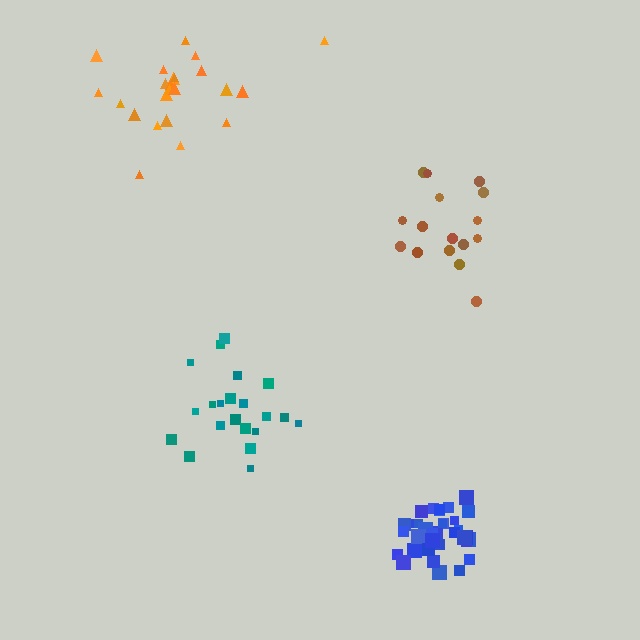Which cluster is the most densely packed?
Blue.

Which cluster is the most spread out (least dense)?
Brown.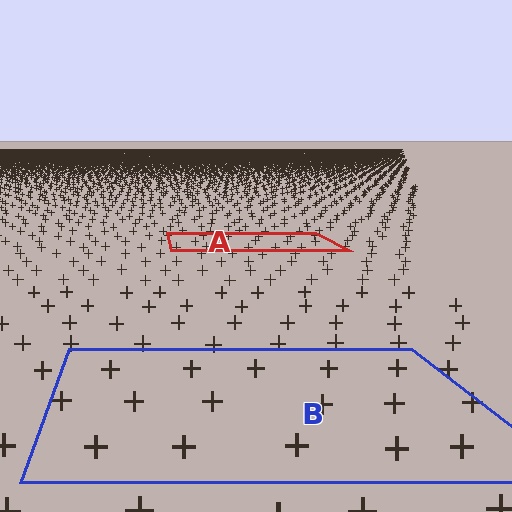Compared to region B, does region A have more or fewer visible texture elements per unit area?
Region A has more texture elements per unit area — they are packed more densely because it is farther away.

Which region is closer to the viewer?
Region B is closer. The texture elements there are larger and more spread out.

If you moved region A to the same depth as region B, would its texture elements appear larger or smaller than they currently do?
They would appear larger. At a closer depth, the same texture elements are projected at a bigger on-screen size.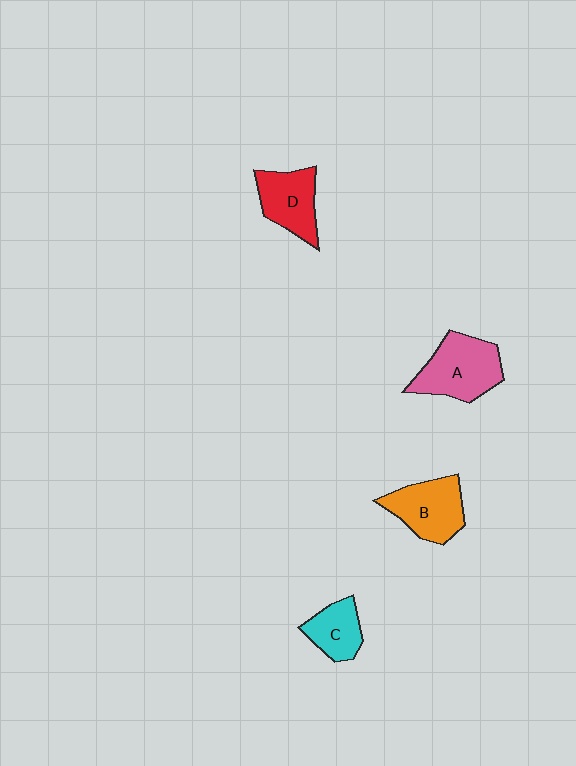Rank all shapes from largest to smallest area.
From largest to smallest: A (pink), B (orange), D (red), C (cyan).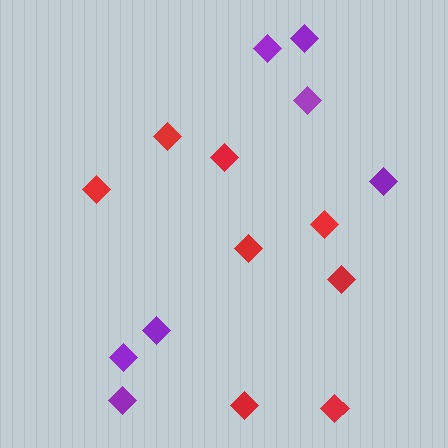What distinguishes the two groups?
There are 2 groups: one group of red diamonds (8) and one group of purple diamonds (7).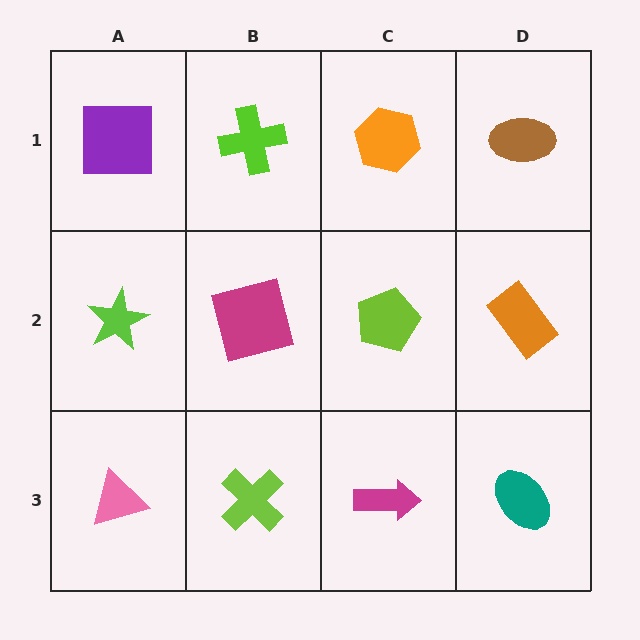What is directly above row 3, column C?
A lime pentagon.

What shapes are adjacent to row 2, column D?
A brown ellipse (row 1, column D), a teal ellipse (row 3, column D), a lime pentagon (row 2, column C).